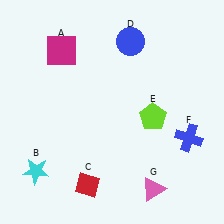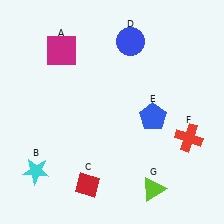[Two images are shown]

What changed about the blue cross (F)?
In Image 1, F is blue. In Image 2, it changed to red.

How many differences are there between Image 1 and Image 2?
There are 3 differences between the two images.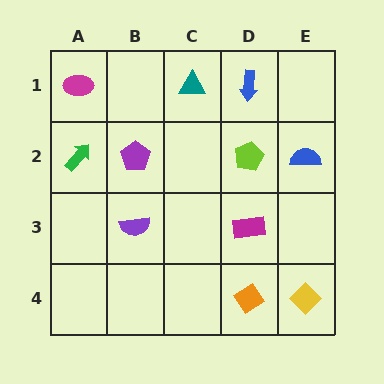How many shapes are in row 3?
2 shapes.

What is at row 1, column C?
A teal triangle.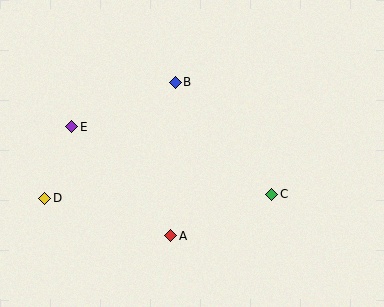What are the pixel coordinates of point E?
Point E is at (72, 127).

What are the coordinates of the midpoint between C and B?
The midpoint between C and B is at (224, 138).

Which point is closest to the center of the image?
Point B at (175, 82) is closest to the center.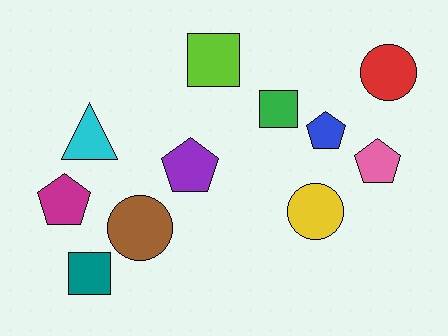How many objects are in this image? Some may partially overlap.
There are 11 objects.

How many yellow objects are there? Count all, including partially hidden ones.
There is 1 yellow object.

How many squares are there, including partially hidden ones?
There are 3 squares.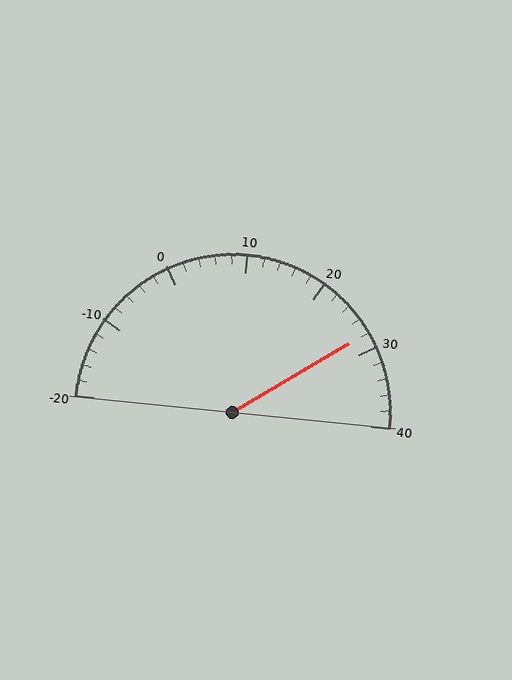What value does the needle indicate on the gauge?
The needle indicates approximately 28.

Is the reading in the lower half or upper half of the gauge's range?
The reading is in the upper half of the range (-20 to 40).